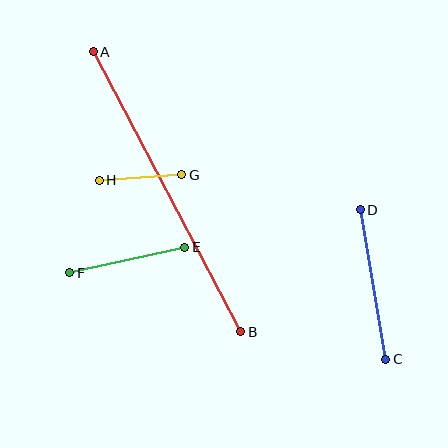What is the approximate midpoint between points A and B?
The midpoint is at approximately (167, 192) pixels.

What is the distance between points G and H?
The distance is approximately 83 pixels.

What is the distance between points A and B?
The distance is approximately 316 pixels.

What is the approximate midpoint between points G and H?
The midpoint is at approximately (140, 177) pixels.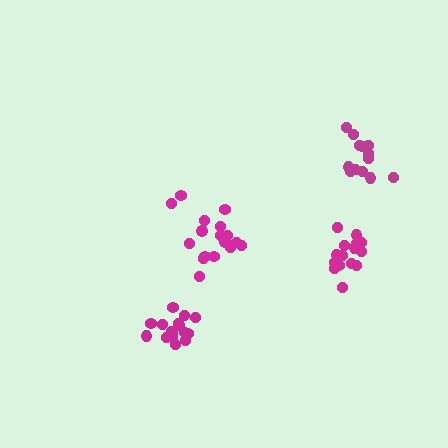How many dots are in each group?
Group 1: 16 dots, Group 2: 15 dots, Group 3: 13 dots, Group 4: 17 dots (61 total).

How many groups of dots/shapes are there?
There are 4 groups.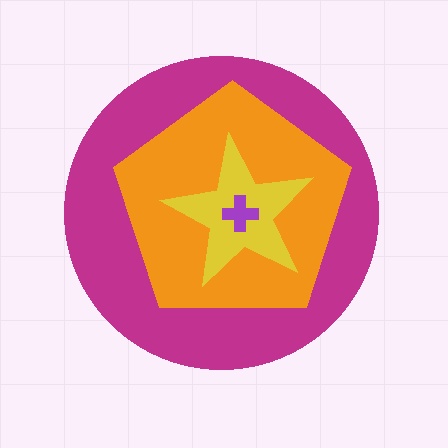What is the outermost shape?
The magenta circle.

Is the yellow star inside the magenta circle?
Yes.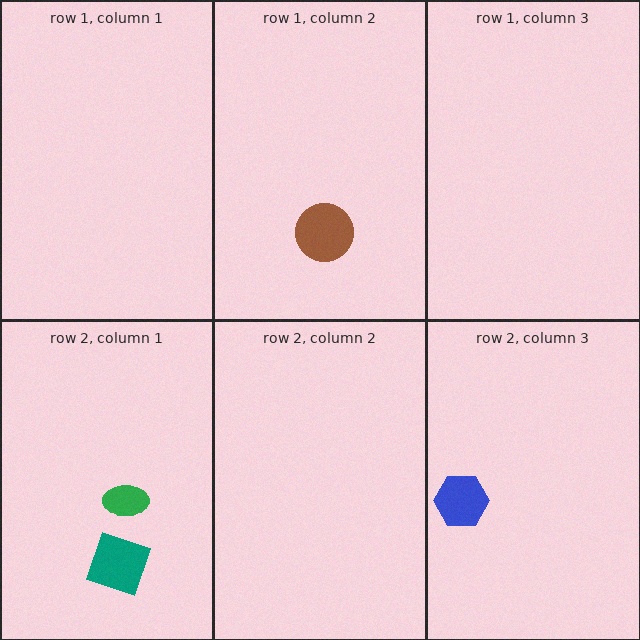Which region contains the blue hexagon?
The row 2, column 3 region.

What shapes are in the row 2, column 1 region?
The teal diamond, the green ellipse.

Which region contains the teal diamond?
The row 2, column 1 region.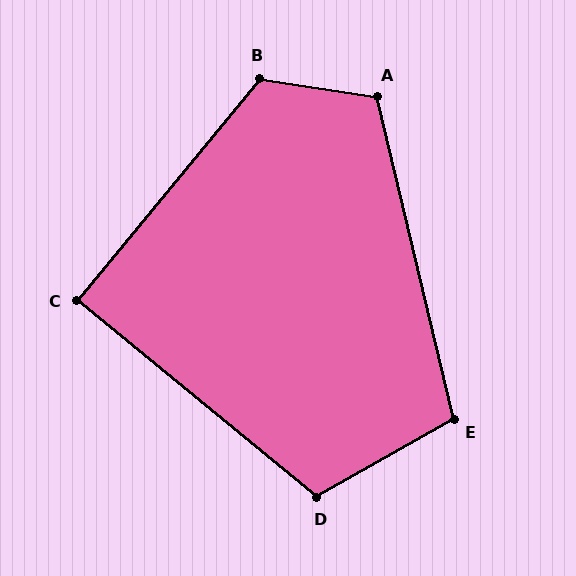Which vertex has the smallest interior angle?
C, at approximately 90 degrees.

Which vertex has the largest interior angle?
B, at approximately 121 degrees.